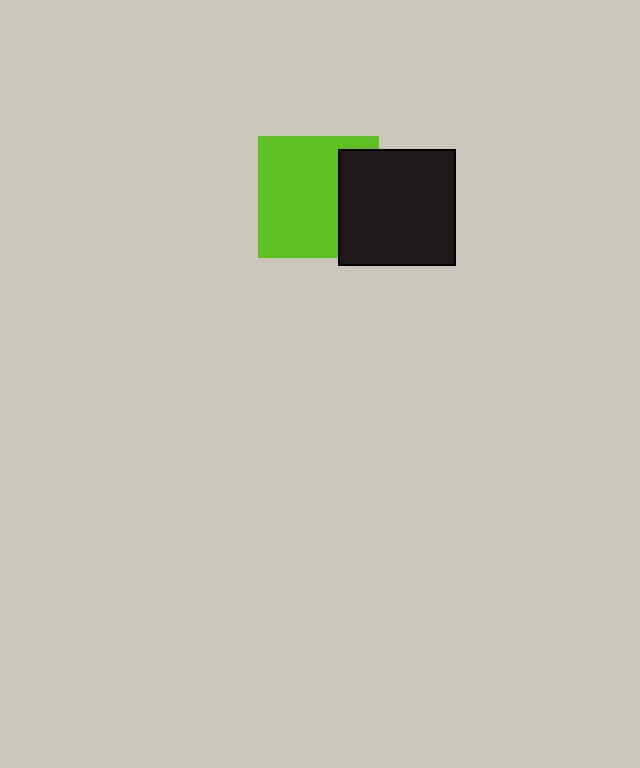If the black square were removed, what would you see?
You would see the complete lime square.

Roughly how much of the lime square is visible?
Most of it is visible (roughly 70%).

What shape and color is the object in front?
The object in front is a black square.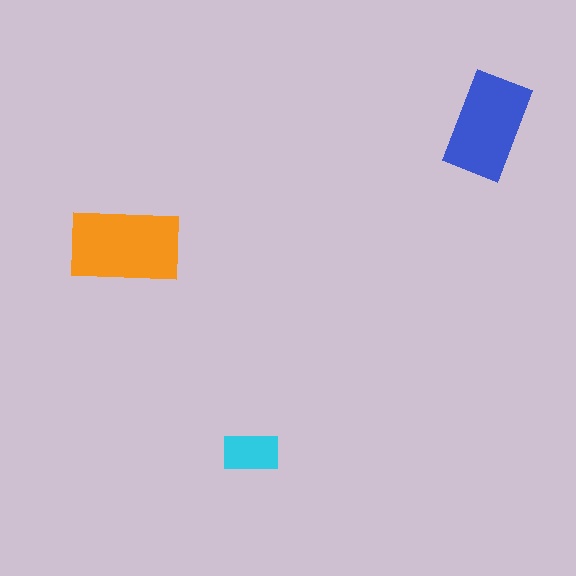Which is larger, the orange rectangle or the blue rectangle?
The orange one.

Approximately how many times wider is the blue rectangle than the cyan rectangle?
About 2 times wider.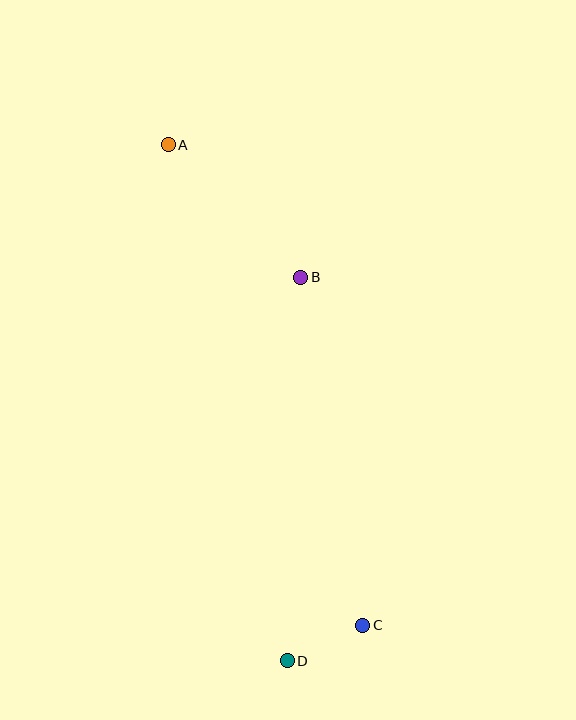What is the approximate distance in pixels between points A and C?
The distance between A and C is approximately 518 pixels.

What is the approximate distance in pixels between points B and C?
The distance between B and C is approximately 354 pixels.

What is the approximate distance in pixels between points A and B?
The distance between A and B is approximately 187 pixels.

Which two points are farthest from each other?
Points A and D are farthest from each other.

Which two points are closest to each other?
Points C and D are closest to each other.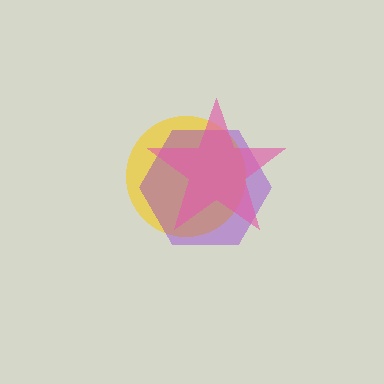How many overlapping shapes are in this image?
There are 3 overlapping shapes in the image.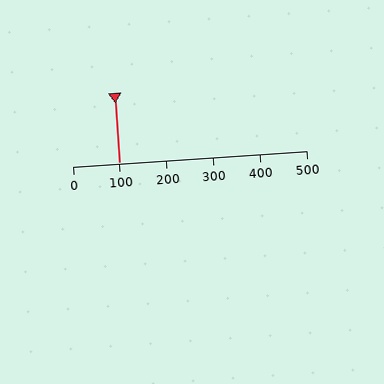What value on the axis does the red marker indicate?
The marker indicates approximately 100.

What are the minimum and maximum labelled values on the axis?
The axis runs from 0 to 500.